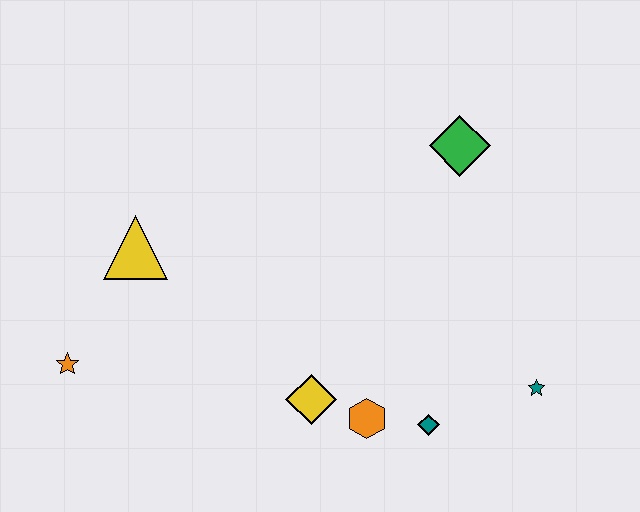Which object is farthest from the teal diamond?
The orange star is farthest from the teal diamond.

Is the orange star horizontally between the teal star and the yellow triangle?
No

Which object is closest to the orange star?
The yellow triangle is closest to the orange star.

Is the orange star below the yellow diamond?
No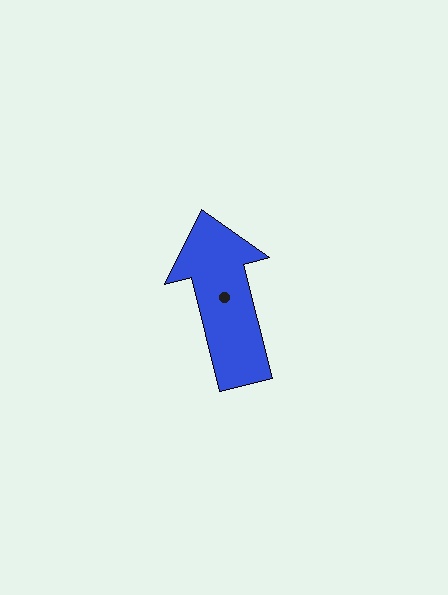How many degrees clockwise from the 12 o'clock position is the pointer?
Approximately 346 degrees.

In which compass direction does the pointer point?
North.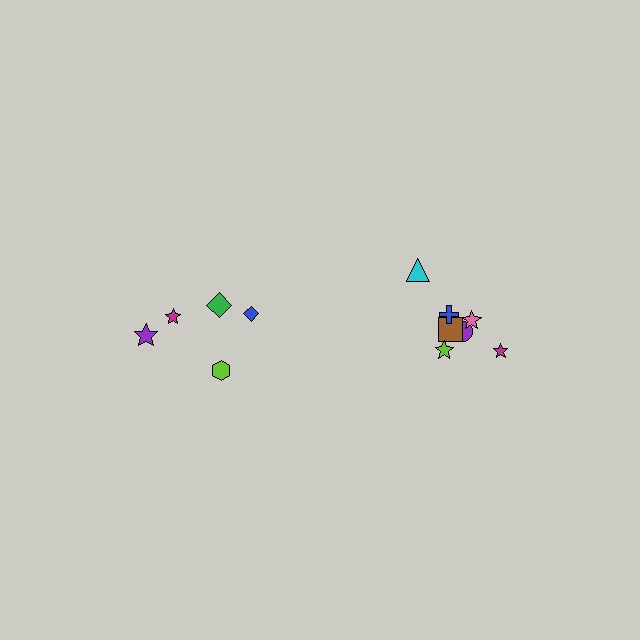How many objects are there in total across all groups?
There are 12 objects.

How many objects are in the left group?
There are 5 objects.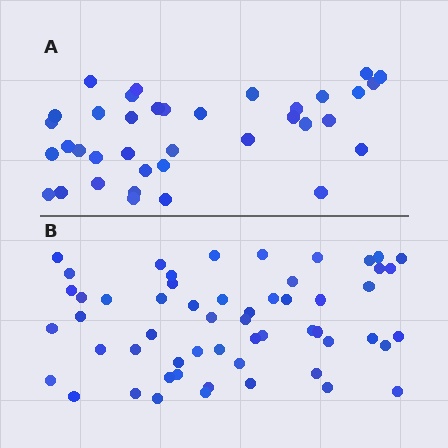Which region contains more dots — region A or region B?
Region B (the bottom region) has more dots.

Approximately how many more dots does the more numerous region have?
Region B has approximately 20 more dots than region A.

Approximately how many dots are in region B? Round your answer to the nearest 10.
About 60 dots. (The exact count is 56, which rounds to 60.)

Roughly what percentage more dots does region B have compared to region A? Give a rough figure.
About 50% more.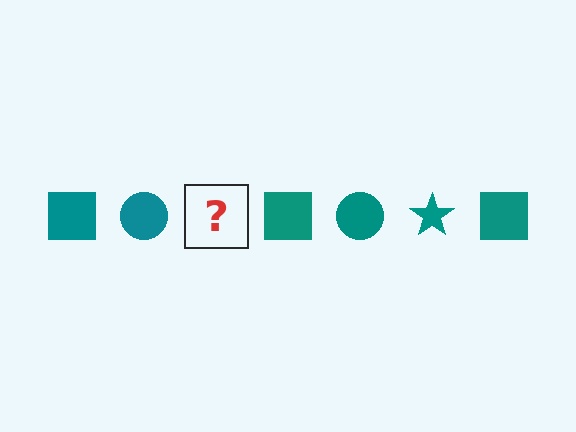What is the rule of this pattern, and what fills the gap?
The rule is that the pattern cycles through square, circle, star shapes in teal. The gap should be filled with a teal star.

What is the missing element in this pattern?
The missing element is a teal star.